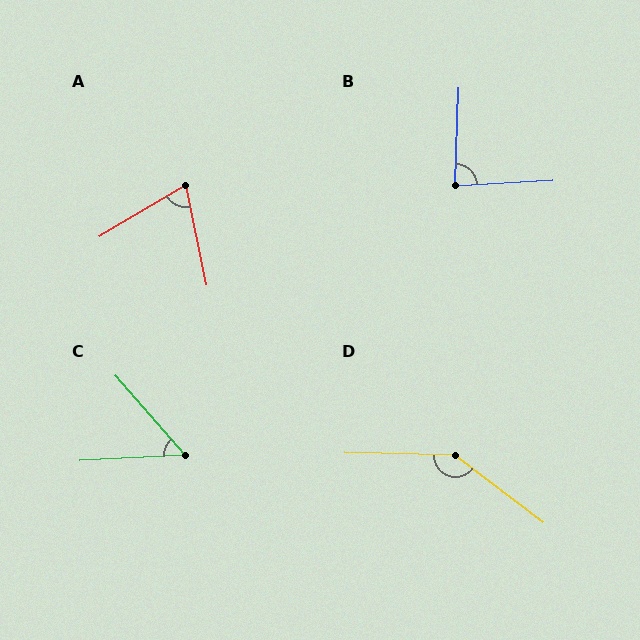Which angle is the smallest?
C, at approximately 52 degrees.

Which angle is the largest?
D, at approximately 144 degrees.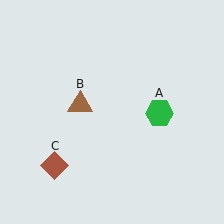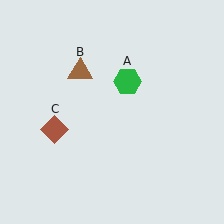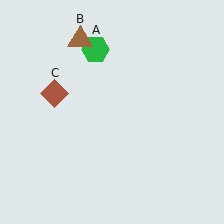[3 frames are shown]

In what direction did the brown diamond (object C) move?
The brown diamond (object C) moved up.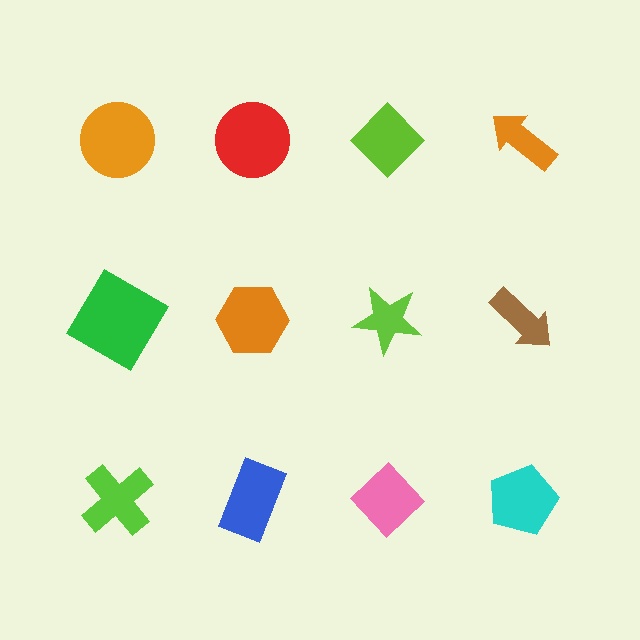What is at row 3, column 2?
A blue rectangle.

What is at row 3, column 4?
A cyan pentagon.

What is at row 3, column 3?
A pink diamond.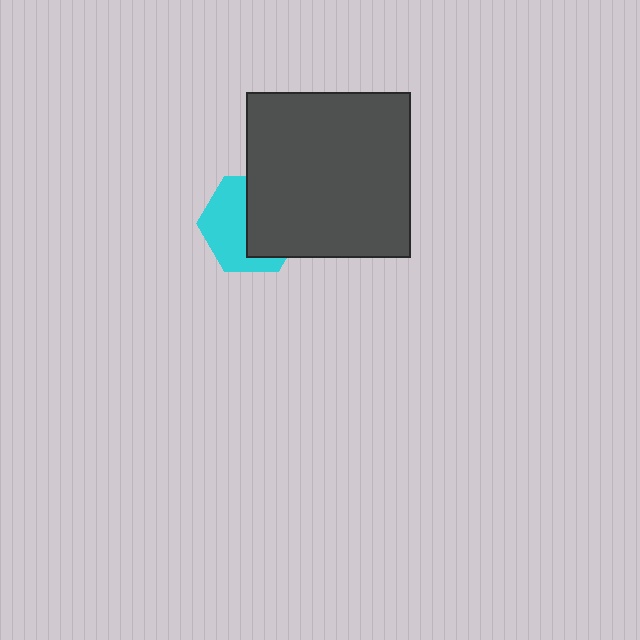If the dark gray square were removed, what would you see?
You would see the complete cyan hexagon.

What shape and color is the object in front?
The object in front is a dark gray square.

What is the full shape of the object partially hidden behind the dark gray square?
The partially hidden object is a cyan hexagon.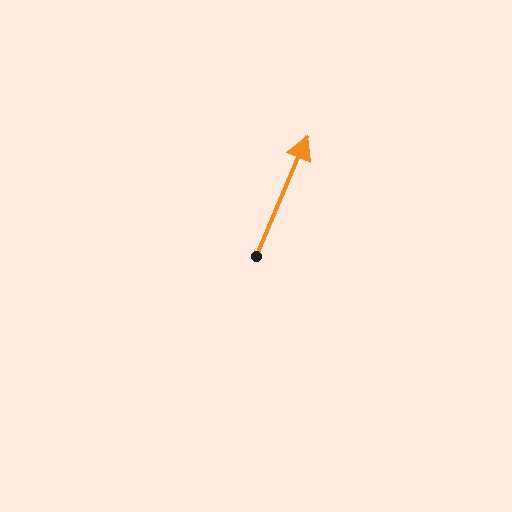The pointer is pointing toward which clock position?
Roughly 1 o'clock.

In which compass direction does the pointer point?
Northeast.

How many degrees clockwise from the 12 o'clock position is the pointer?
Approximately 23 degrees.